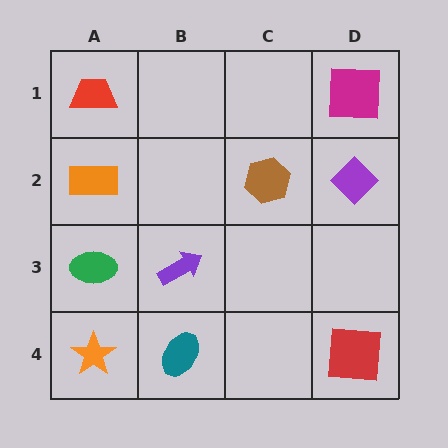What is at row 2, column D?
A purple diamond.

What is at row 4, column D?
A red square.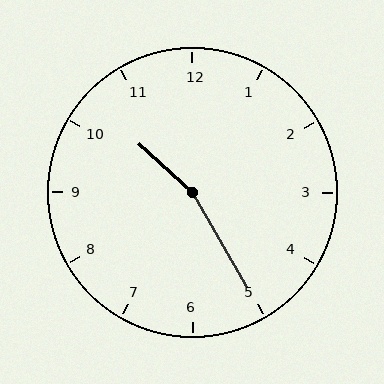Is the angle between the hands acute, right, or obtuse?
It is obtuse.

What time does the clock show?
10:25.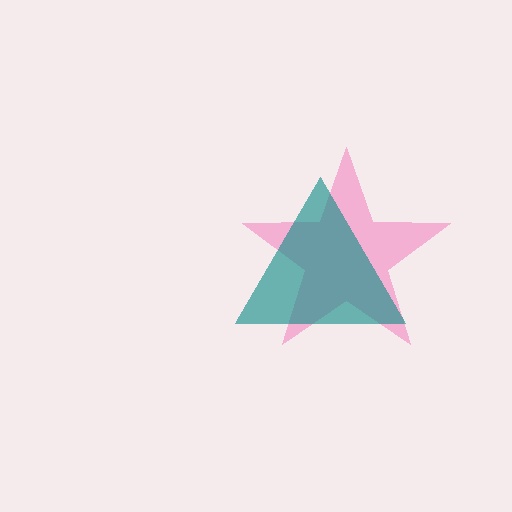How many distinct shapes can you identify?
There are 2 distinct shapes: a pink star, a teal triangle.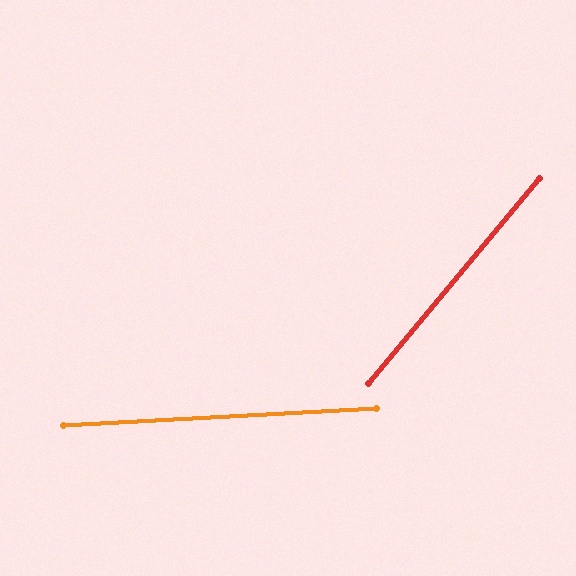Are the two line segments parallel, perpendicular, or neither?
Neither parallel nor perpendicular — they differ by about 47°.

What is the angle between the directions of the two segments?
Approximately 47 degrees.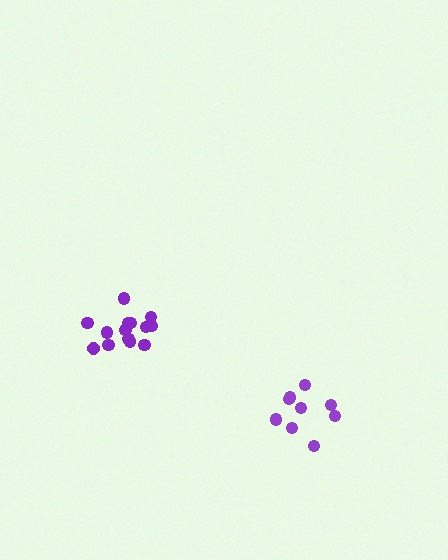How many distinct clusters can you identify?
There are 2 distinct clusters.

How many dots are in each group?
Group 1: 9 dots, Group 2: 14 dots (23 total).